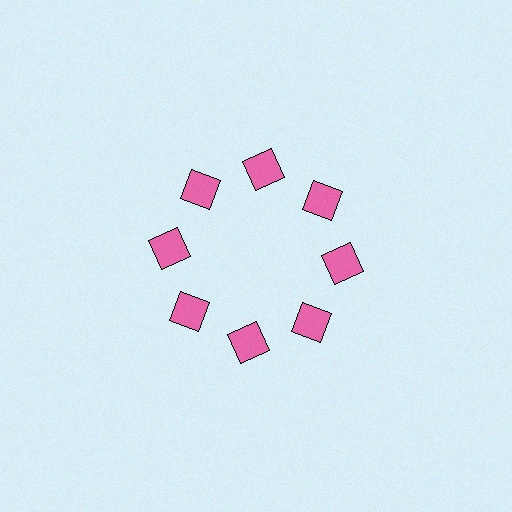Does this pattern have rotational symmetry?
Yes, this pattern has 8-fold rotational symmetry. It looks the same after rotating 45 degrees around the center.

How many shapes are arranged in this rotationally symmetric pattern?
There are 8 shapes, arranged in 8 groups of 1.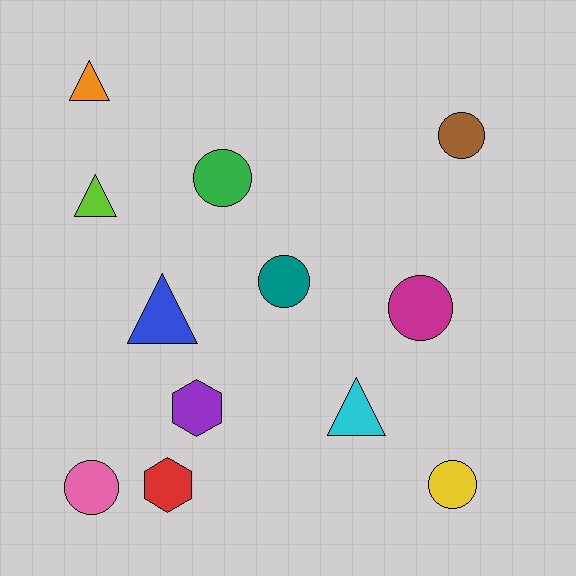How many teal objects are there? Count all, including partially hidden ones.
There is 1 teal object.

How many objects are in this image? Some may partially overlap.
There are 12 objects.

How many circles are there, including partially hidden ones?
There are 6 circles.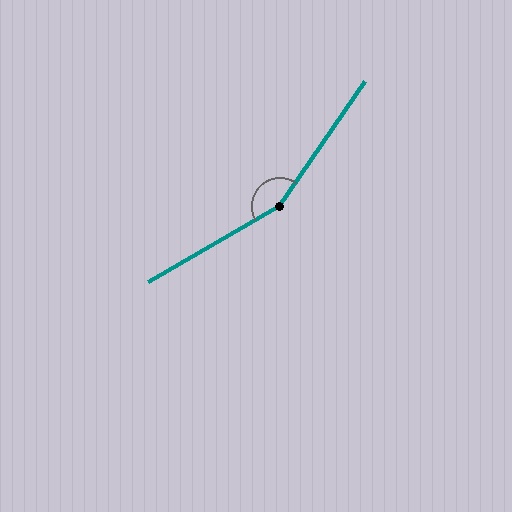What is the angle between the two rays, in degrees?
Approximately 155 degrees.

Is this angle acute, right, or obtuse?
It is obtuse.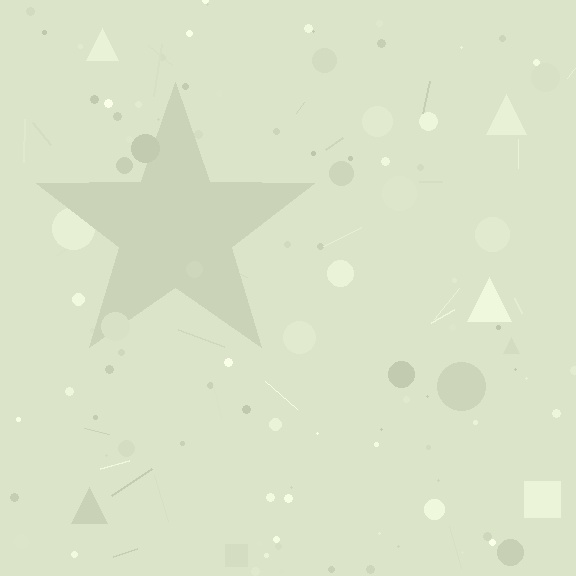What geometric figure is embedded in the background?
A star is embedded in the background.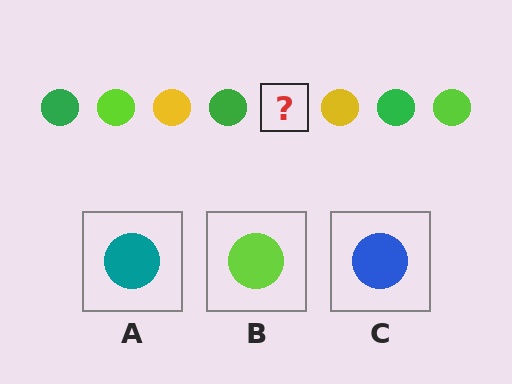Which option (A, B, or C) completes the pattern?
B.